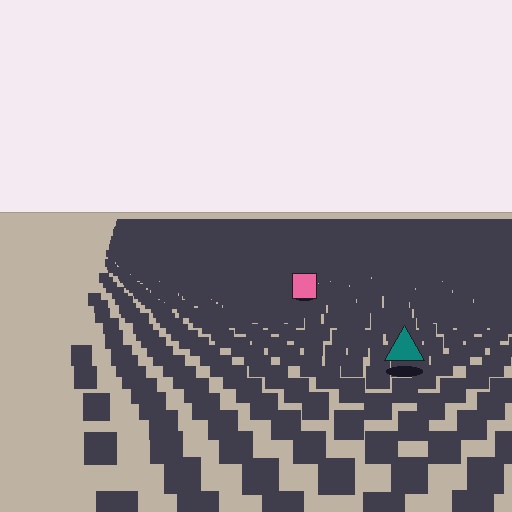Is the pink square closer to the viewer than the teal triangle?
No. The teal triangle is closer — you can tell from the texture gradient: the ground texture is coarser near it.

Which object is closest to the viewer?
The teal triangle is closest. The texture marks near it are larger and more spread out.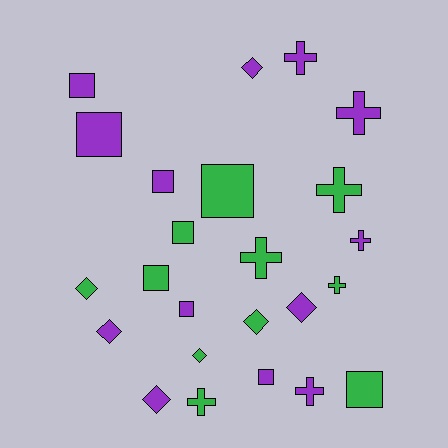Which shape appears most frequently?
Square, with 9 objects.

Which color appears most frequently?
Purple, with 13 objects.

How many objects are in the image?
There are 24 objects.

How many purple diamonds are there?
There are 4 purple diamonds.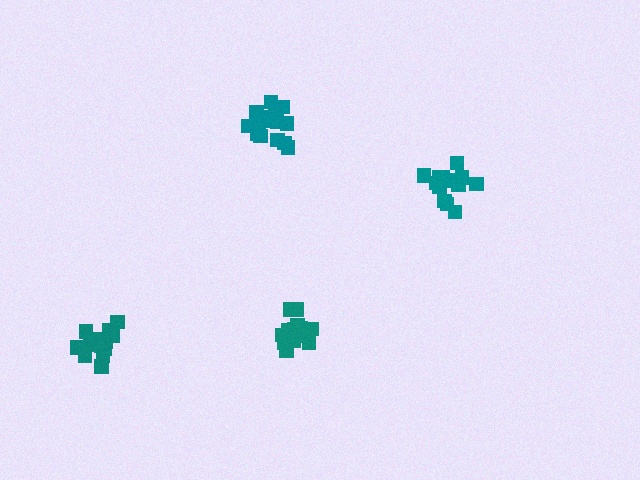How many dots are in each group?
Group 1: 18 dots, Group 2: 14 dots, Group 3: 16 dots, Group 4: 17 dots (65 total).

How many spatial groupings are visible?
There are 4 spatial groupings.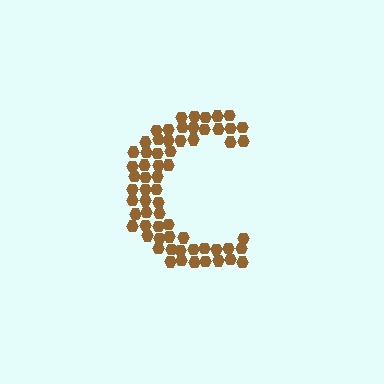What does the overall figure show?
The overall figure shows the letter C.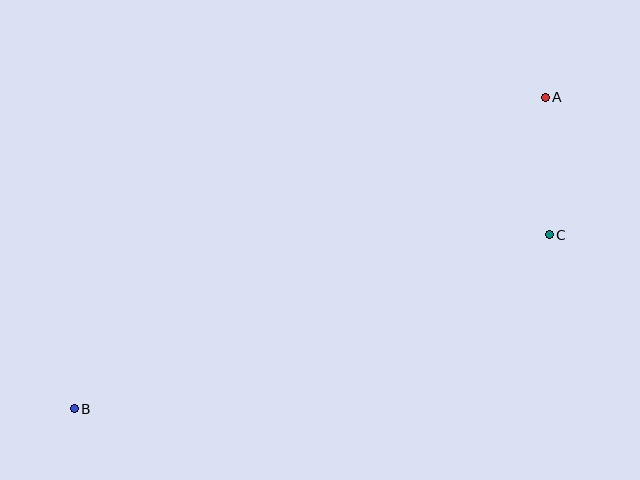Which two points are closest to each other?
Points A and C are closest to each other.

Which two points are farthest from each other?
Points A and B are farthest from each other.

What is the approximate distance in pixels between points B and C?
The distance between B and C is approximately 506 pixels.